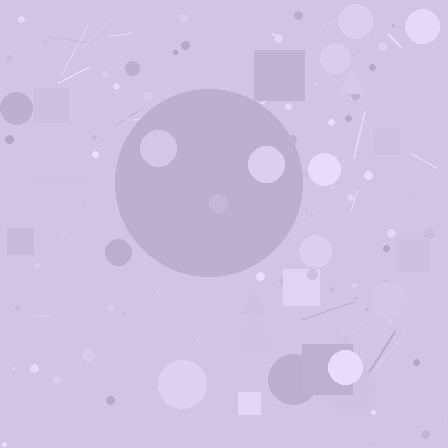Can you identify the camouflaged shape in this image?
The camouflaged shape is a circle.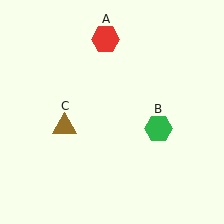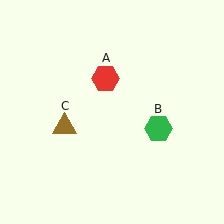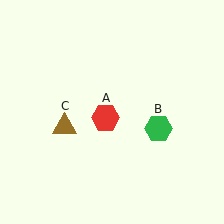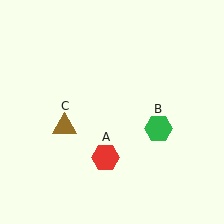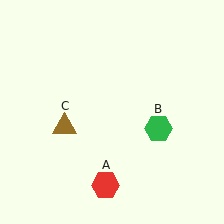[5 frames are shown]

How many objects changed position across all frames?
1 object changed position: red hexagon (object A).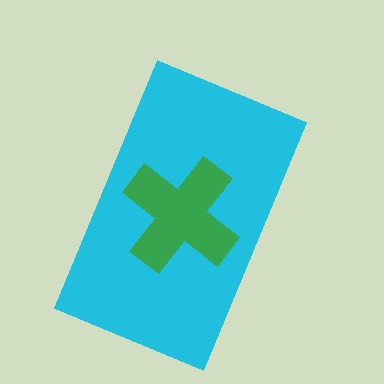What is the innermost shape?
The green cross.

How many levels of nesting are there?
2.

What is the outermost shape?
The cyan rectangle.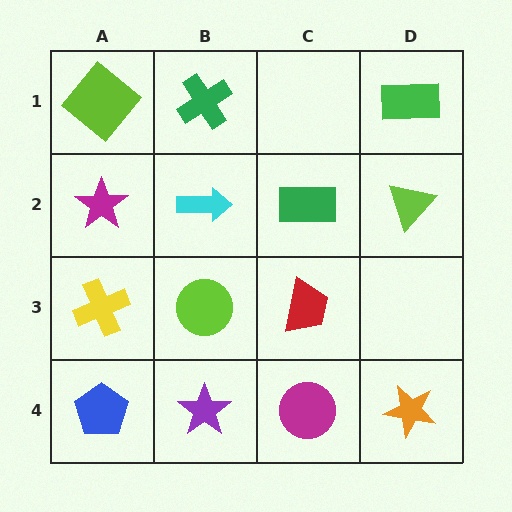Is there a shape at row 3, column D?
No, that cell is empty.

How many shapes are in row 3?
3 shapes.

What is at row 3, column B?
A lime circle.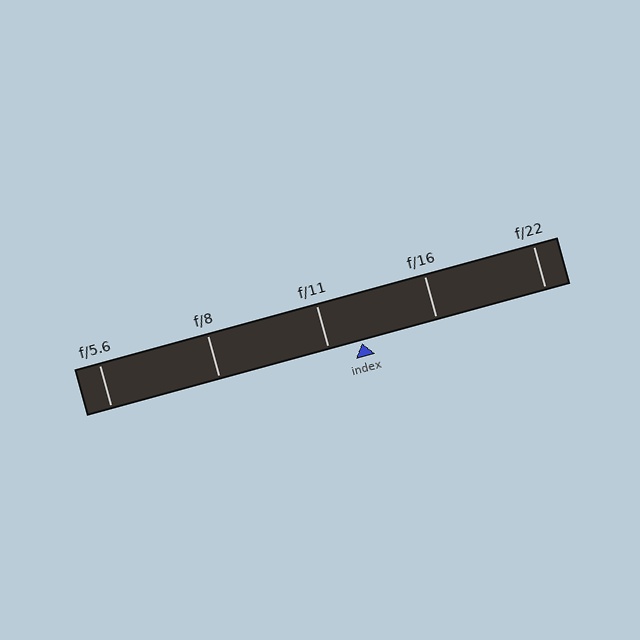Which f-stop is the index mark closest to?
The index mark is closest to f/11.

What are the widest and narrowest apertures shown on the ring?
The widest aperture shown is f/5.6 and the narrowest is f/22.